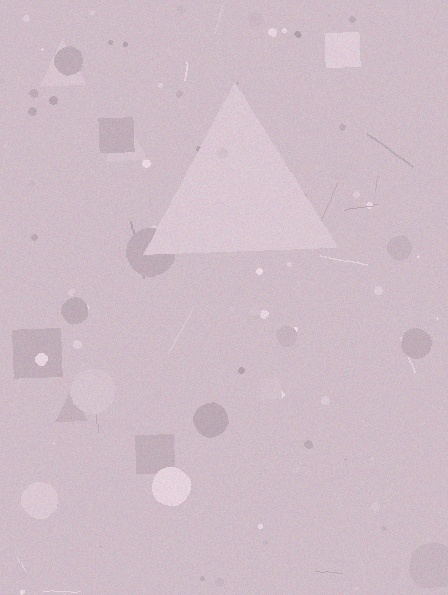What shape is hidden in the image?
A triangle is hidden in the image.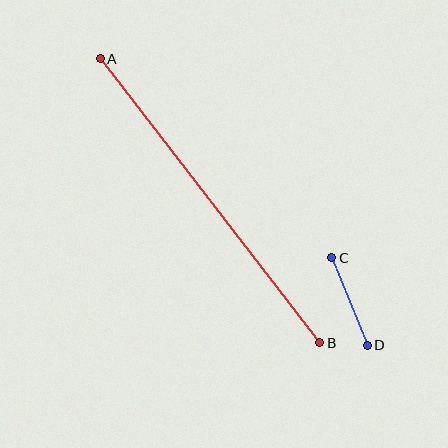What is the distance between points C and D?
The distance is approximately 94 pixels.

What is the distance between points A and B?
The distance is approximately 359 pixels.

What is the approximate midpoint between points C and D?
The midpoint is at approximately (350, 301) pixels.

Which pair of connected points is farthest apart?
Points A and B are farthest apart.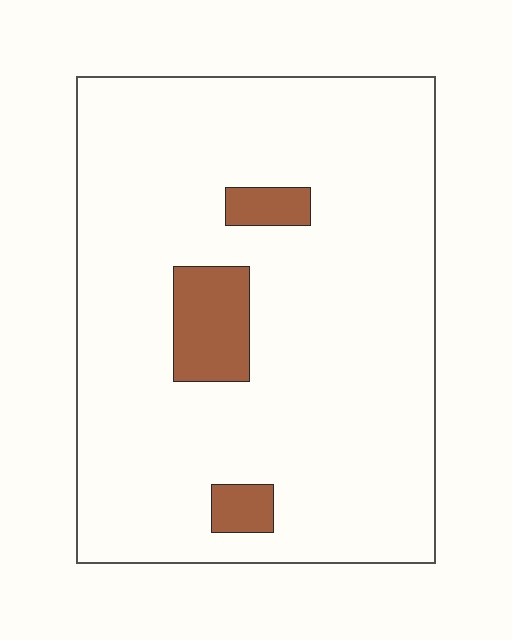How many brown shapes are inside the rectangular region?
3.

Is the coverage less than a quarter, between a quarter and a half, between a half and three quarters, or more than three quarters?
Less than a quarter.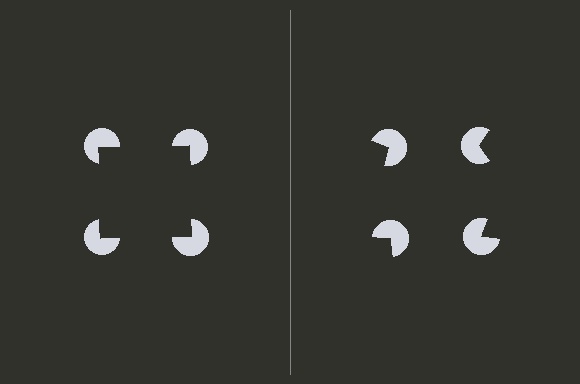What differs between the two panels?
The pac-man discs are positioned identically on both sides; only the wedge orientations differ. On the left they align to a square; on the right they are misaligned.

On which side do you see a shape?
An illusory square appears on the left side. On the right side the wedge cuts are rotated, so no coherent shape forms.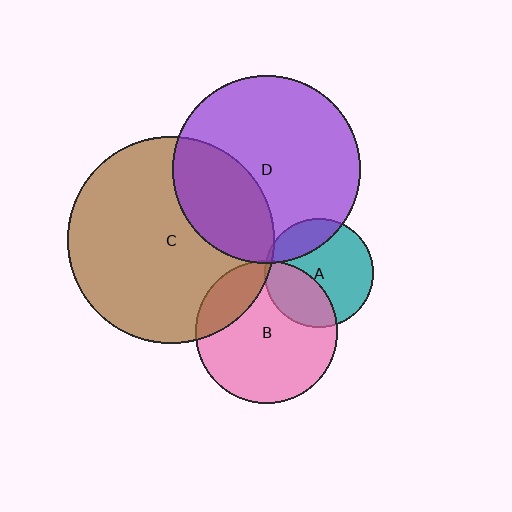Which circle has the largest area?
Circle C (brown).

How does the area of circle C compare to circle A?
Approximately 3.6 times.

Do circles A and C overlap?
Yes.